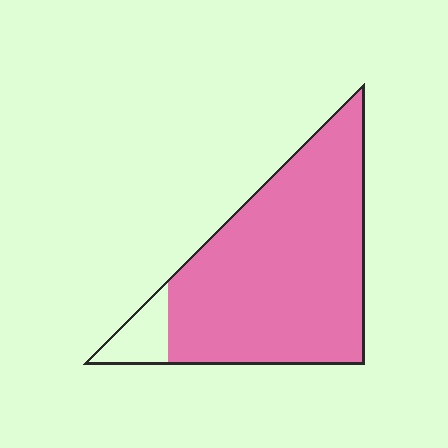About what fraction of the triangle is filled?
About nine tenths (9/10).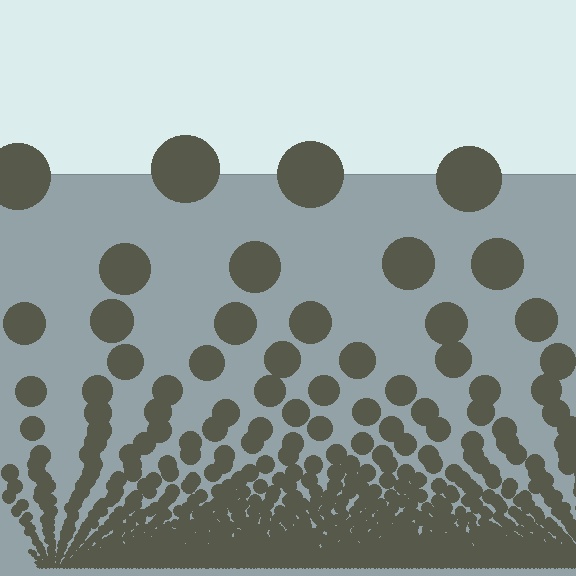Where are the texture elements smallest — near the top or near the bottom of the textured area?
Near the bottom.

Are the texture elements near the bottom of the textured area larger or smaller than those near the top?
Smaller. The gradient is inverted — elements near the bottom are smaller and denser.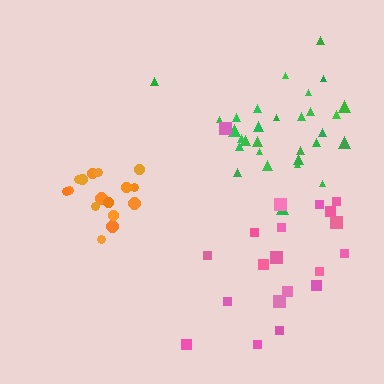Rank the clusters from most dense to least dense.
orange, green, pink.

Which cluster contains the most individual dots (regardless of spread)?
Green (30).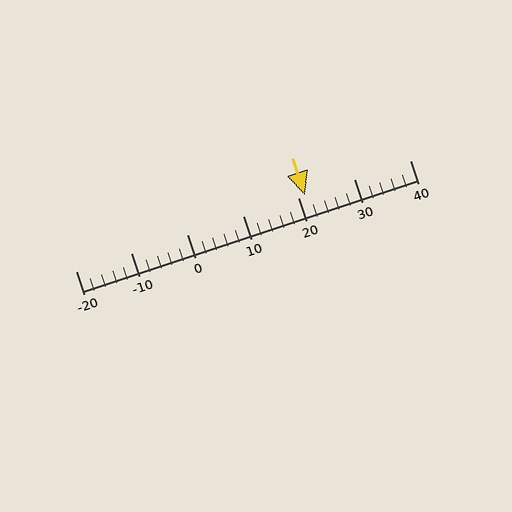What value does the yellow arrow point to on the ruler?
The yellow arrow points to approximately 21.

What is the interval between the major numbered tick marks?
The major tick marks are spaced 10 units apart.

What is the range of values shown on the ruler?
The ruler shows values from -20 to 40.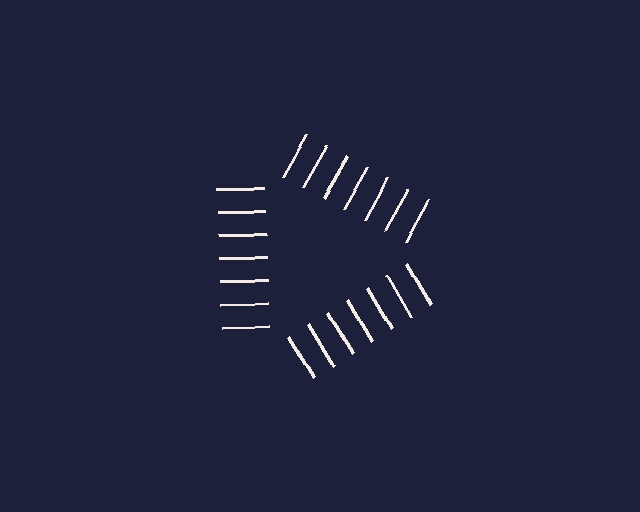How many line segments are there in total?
21 — 7 along each of the 3 edges.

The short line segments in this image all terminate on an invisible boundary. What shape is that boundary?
An illusory triangle — the line segments terminate on its edges but no continuous stroke is drawn.